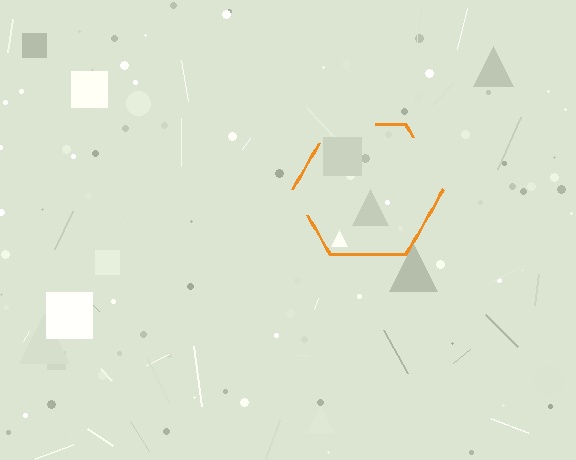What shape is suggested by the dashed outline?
The dashed outline suggests a hexagon.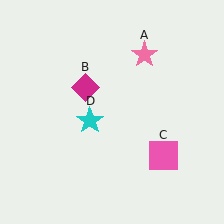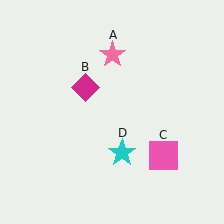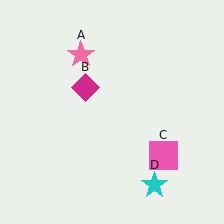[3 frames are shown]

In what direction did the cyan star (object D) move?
The cyan star (object D) moved down and to the right.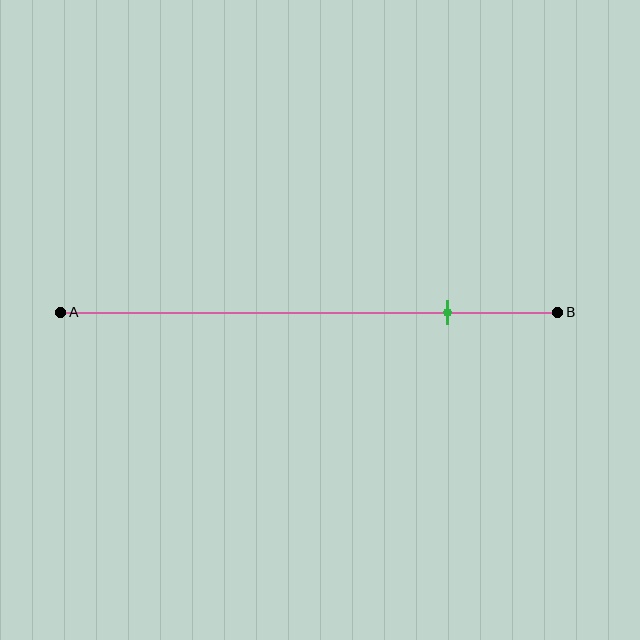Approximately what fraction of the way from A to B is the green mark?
The green mark is approximately 80% of the way from A to B.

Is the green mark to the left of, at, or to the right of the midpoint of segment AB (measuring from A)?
The green mark is to the right of the midpoint of segment AB.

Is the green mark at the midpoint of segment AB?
No, the mark is at about 80% from A, not at the 50% midpoint.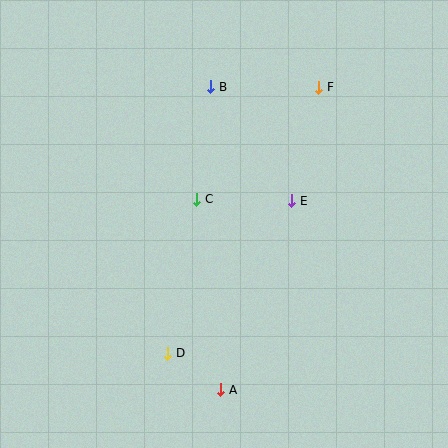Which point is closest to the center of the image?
Point C at (197, 199) is closest to the center.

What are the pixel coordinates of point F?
Point F is at (319, 87).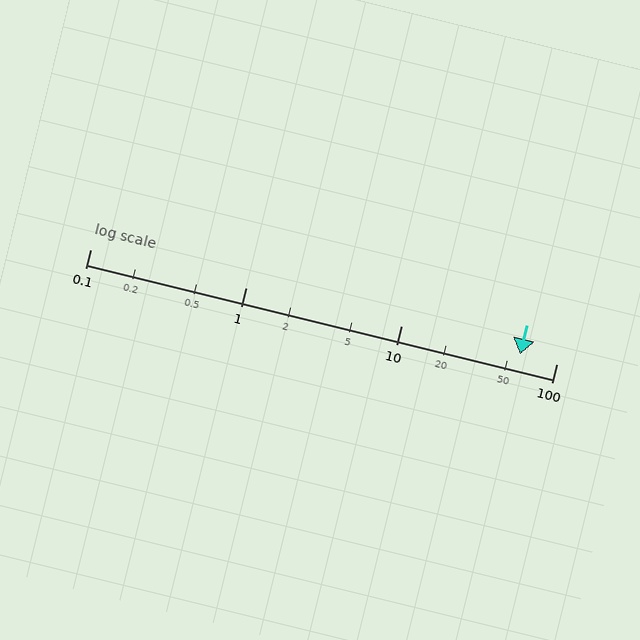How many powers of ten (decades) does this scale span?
The scale spans 3 decades, from 0.1 to 100.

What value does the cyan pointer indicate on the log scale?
The pointer indicates approximately 58.